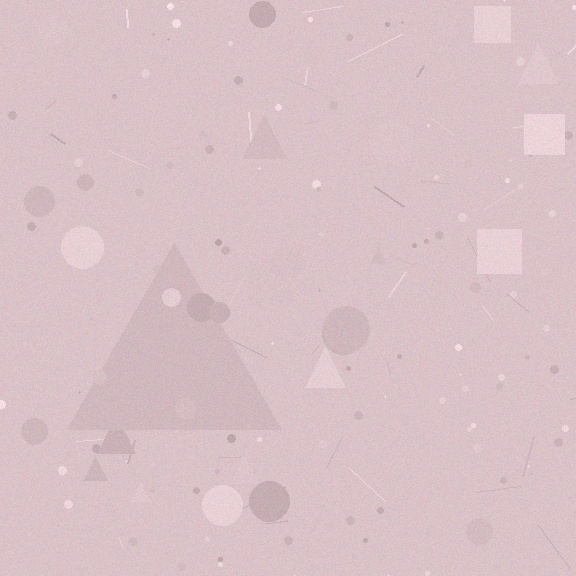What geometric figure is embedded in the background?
A triangle is embedded in the background.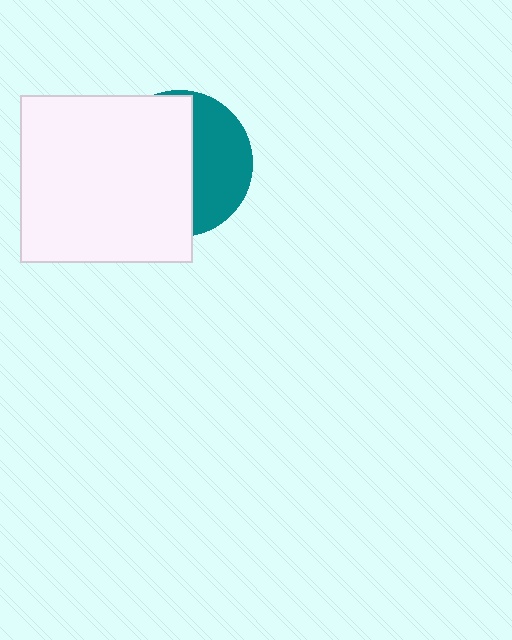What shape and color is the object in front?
The object in front is a white rectangle.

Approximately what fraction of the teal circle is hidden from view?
Roughly 61% of the teal circle is hidden behind the white rectangle.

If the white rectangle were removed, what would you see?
You would see the complete teal circle.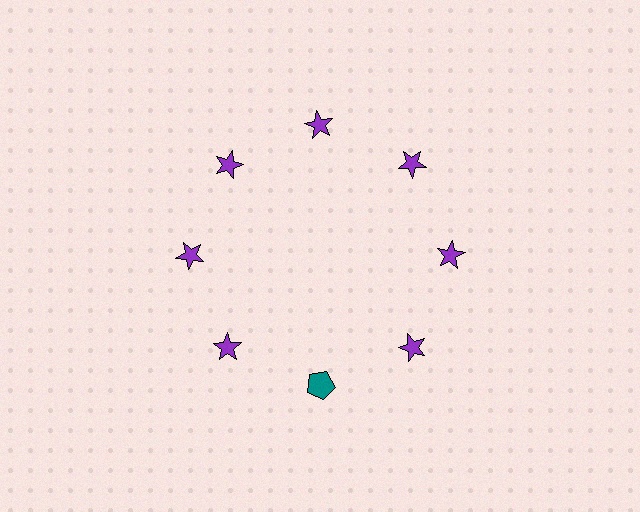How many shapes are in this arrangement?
There are 8 shapes arranged in a ring pattern.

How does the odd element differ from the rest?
It differs in both color (teal instead of purple) and shape (pentagon instead of star).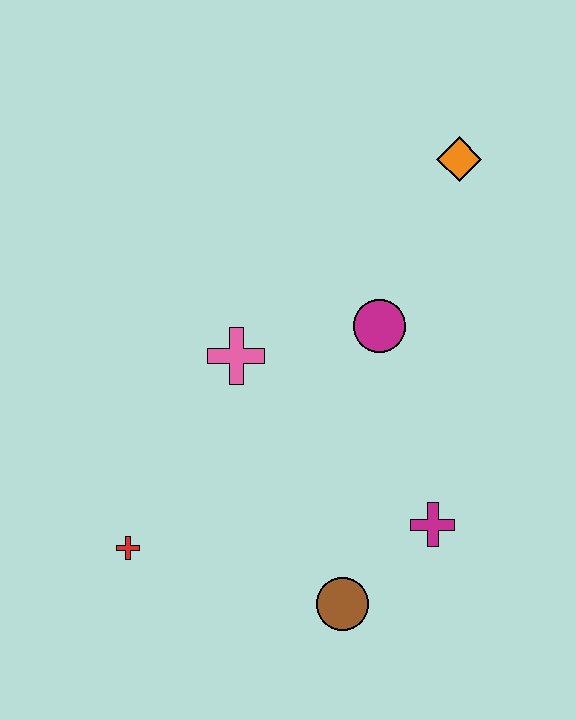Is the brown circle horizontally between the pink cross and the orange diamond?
Yes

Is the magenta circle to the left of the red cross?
No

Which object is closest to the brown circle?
The magenta cross is closest to the brown circle.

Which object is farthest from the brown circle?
The orange diamond is farthest from the brown circle.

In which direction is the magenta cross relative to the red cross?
The magenta cross is to the right of the red cross.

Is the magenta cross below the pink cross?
Yes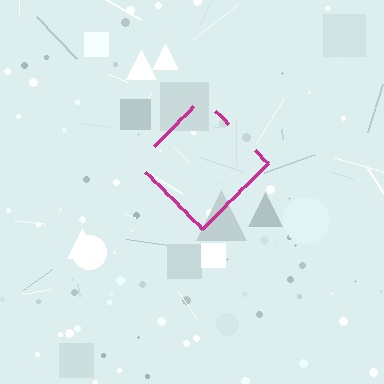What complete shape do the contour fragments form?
The contour fragments form a diamond.